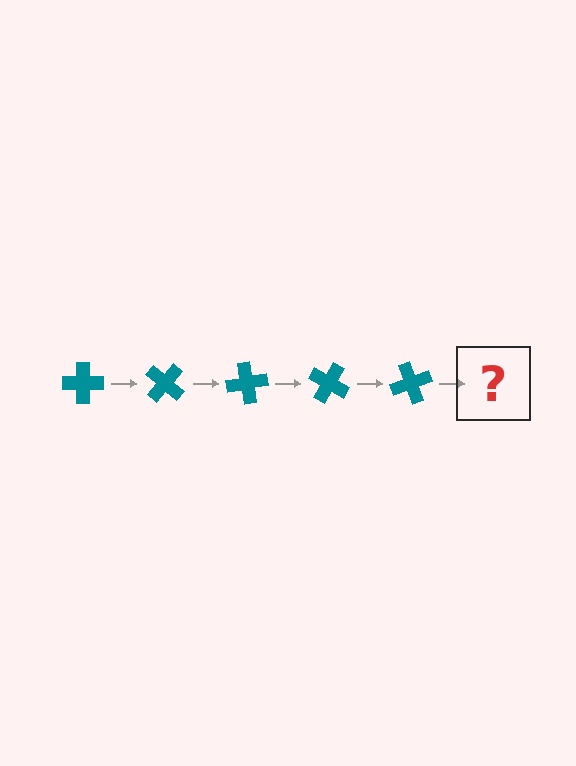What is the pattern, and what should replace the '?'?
The pattern is that the cross rotates 40 degrees each step. The '?' should be a teal cross rotated 200 degrees.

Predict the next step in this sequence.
The next step is a teal cross rotated 200 degrees.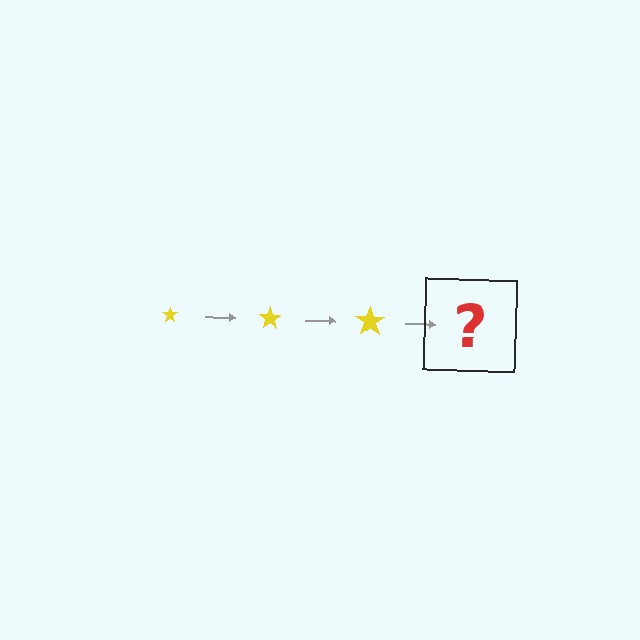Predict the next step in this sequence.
The next step is a yellow star, larger than the previous one.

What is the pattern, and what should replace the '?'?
The pattern is that the star gets progressively larger each step. The '?' should be a yellow star, larger than the previous one.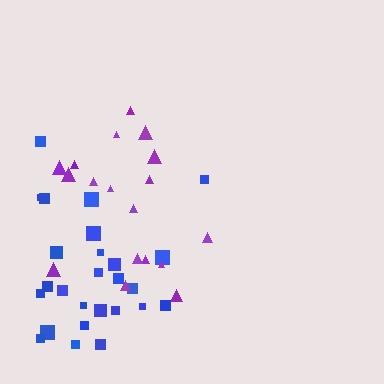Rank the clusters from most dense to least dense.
blue, purple.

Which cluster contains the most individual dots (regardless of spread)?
Blue (26).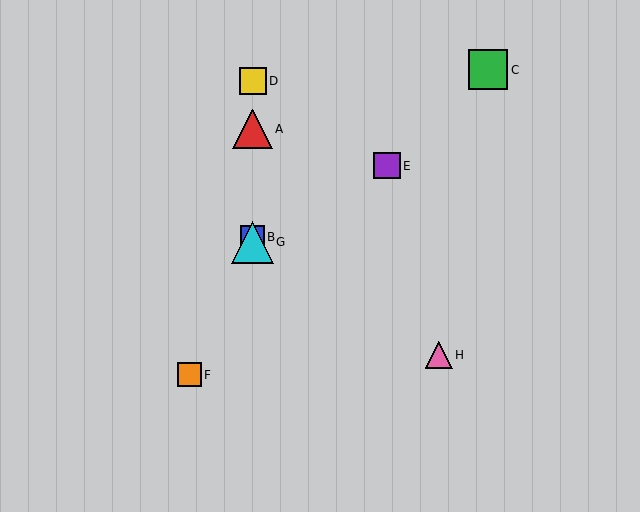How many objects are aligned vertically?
4 objects (A, B, D, G) are aligned vertically.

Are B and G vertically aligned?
Yes, both are at x≈253.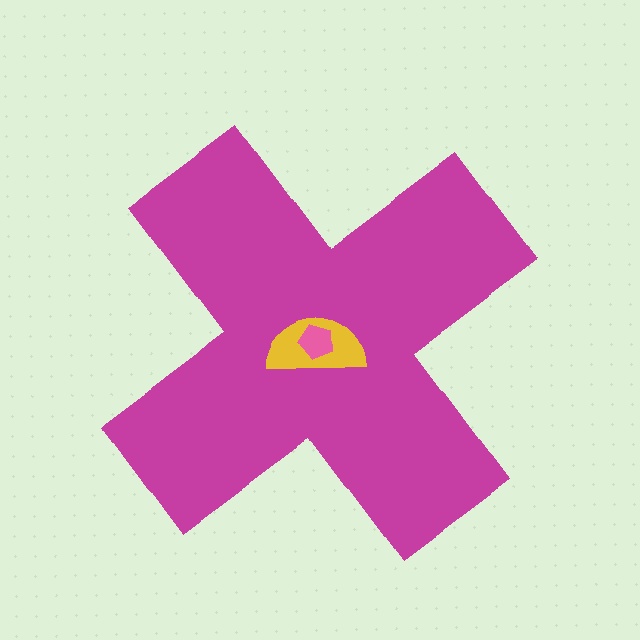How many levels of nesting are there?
3.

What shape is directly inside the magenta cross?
The yellow semicircle.